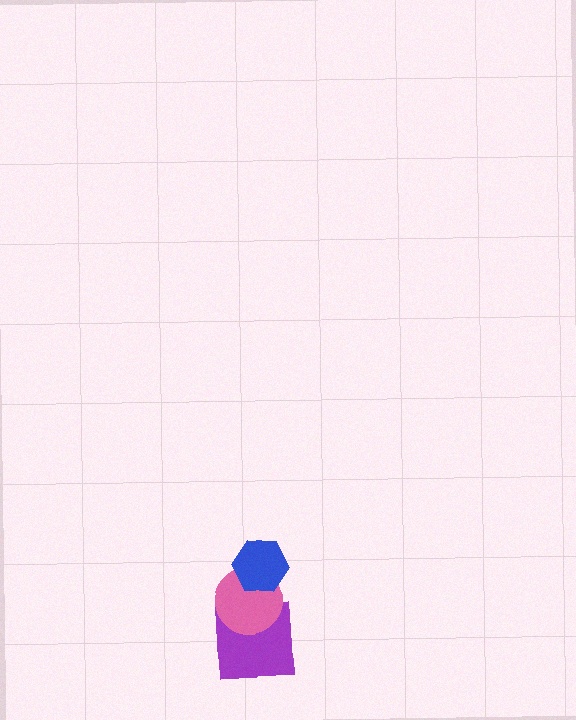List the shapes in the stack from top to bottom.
From top to bottom: the blue hexagon, the pink circle, the purple square.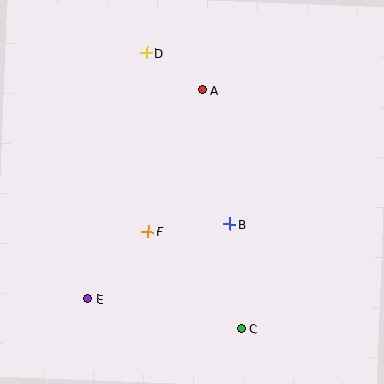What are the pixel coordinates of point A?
Point A is at (202, 90).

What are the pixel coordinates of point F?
Point F is at (148, 232).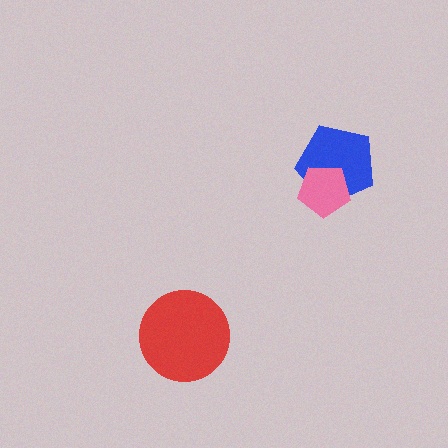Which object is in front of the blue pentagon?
The pink pentagon is in front of the blue pentagon.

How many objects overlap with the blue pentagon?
1 object overlaps with the blue pentagon.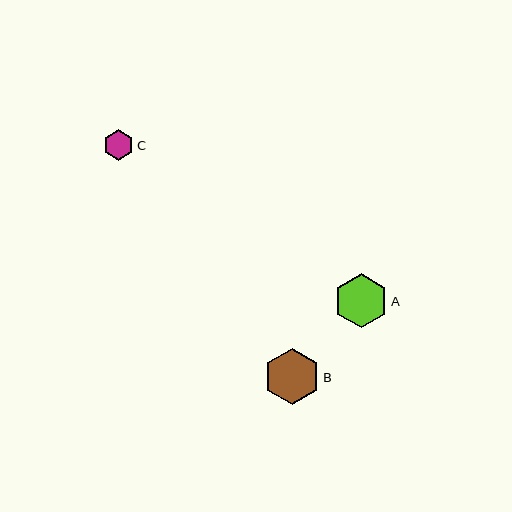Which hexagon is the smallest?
Hexagon C is the smallest with a size of approximately 31 pixels.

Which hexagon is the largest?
Hexagon B is the largest with a size of approximately 56 pixels.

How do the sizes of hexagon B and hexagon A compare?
Hexagon B and hexagon A are approximately the same size.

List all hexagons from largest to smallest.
From largest to smallest: B, A, C.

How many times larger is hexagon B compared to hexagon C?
Hexagon B is approximately 1.8 times the size of hexagon C.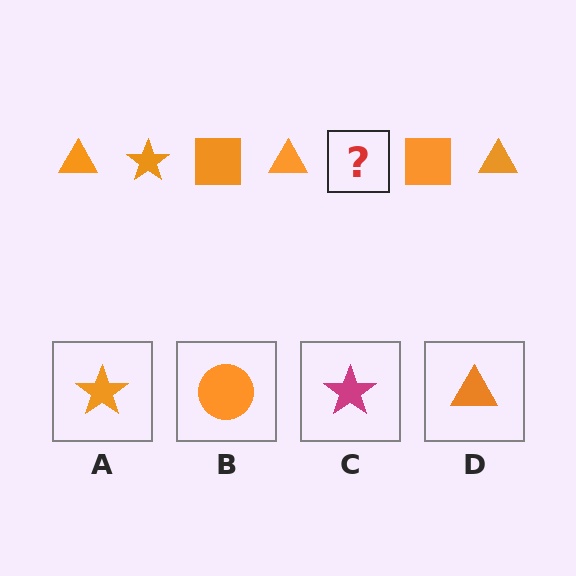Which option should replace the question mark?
Option A.